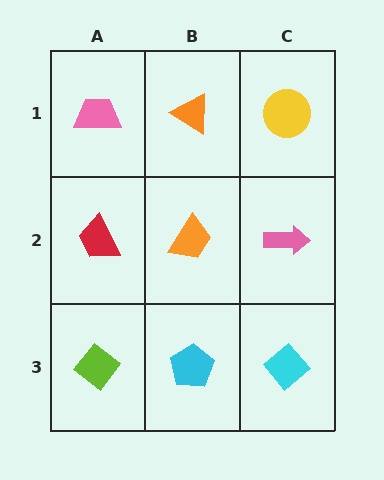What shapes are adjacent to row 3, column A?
A red trapezoid (row 2, column A), a cyan pentagon (row 3, column B).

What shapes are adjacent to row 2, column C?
A yellow circle (row 1, column C), a cyan diamond (row 3, column C), an orange trapezoid (row 2, column B).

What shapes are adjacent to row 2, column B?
An orange triangle (row 1, column B), a cyan pentagon (row 3, column B), a red trapezoid (row 2, column A), a pink arrow (row 2, column C).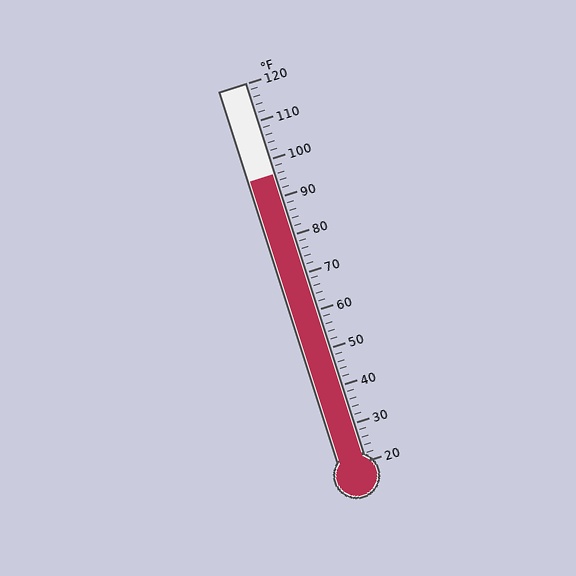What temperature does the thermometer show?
The thermometer shows approximately 96°F.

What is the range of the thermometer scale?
The thermometer scale ranges from 20°F to 120°F.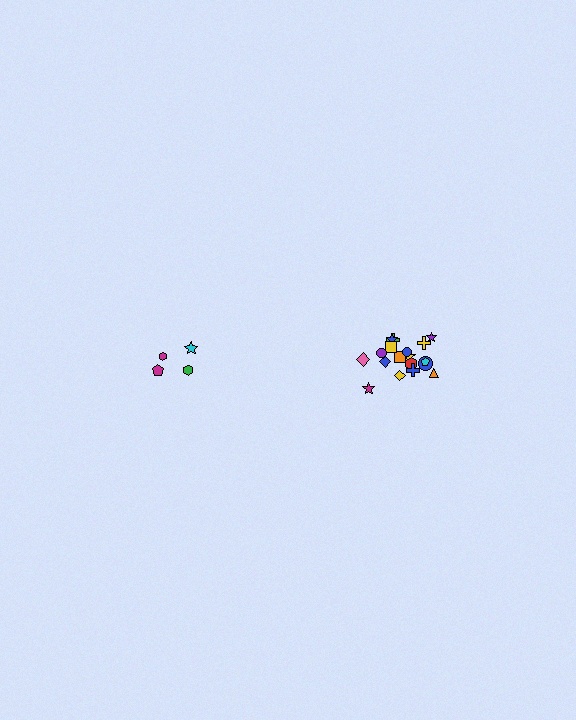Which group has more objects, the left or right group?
The right group.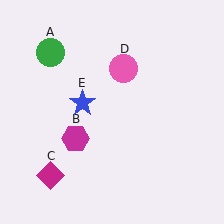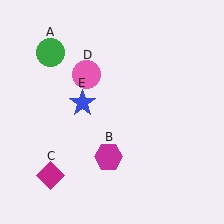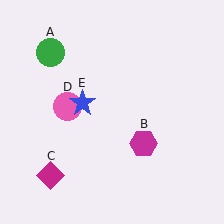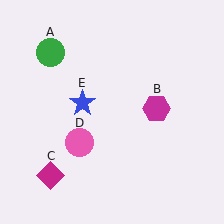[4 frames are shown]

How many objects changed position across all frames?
2 objects changed position: magenta hexagon (object B), pink circle (object D).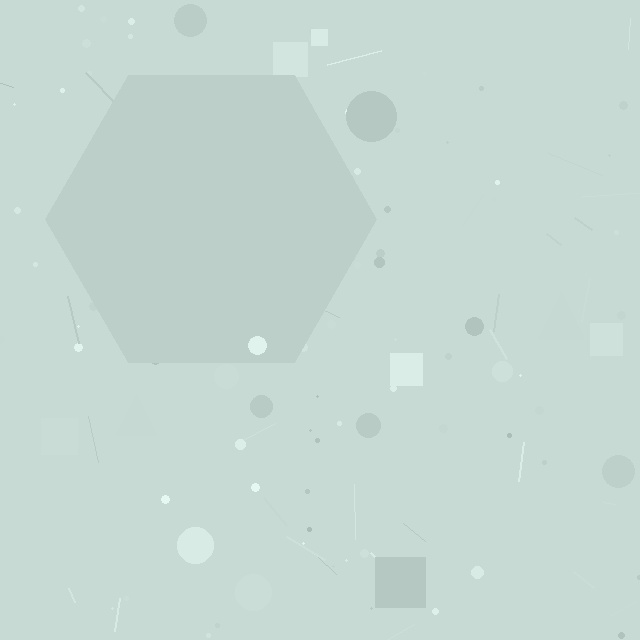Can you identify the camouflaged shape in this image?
The camouflaged shape is a hexagon.